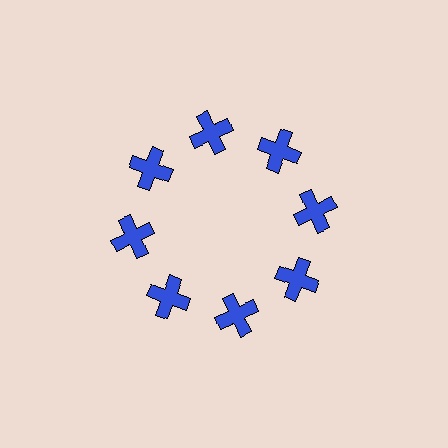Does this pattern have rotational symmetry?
Yes, this pattern has 8-fold rotational symmetry. It looks the same after rotating 45 degrees around the center.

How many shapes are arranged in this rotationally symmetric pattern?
There are 8 shapes, arranged in 8 groups of 1.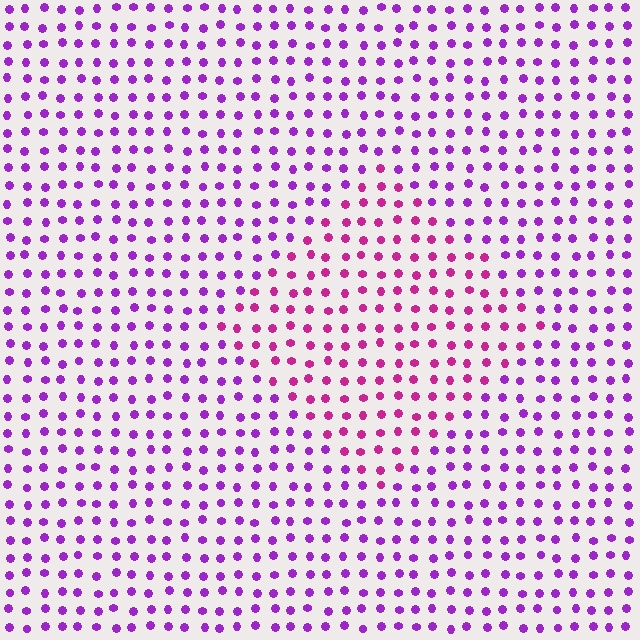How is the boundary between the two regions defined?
The boundary is defined purely by a slight shift in hue (about 36 degrees). Spacing, size, and orientation are identical on both sides.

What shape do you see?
I see a diamond.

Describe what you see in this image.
The image is filled with small purple elements in a uniform arrangement. A diamond-shaped region is visible where the elements are tinted to a slightly different hue, forming a subtle color boundary.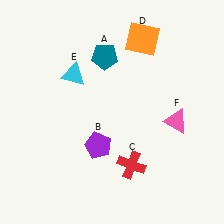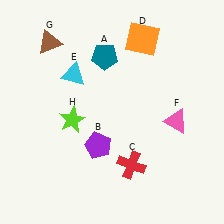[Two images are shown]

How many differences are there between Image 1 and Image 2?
There are 2 differences between the two images.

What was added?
A brown triangle (G), a lime star (H) were added in Image 2.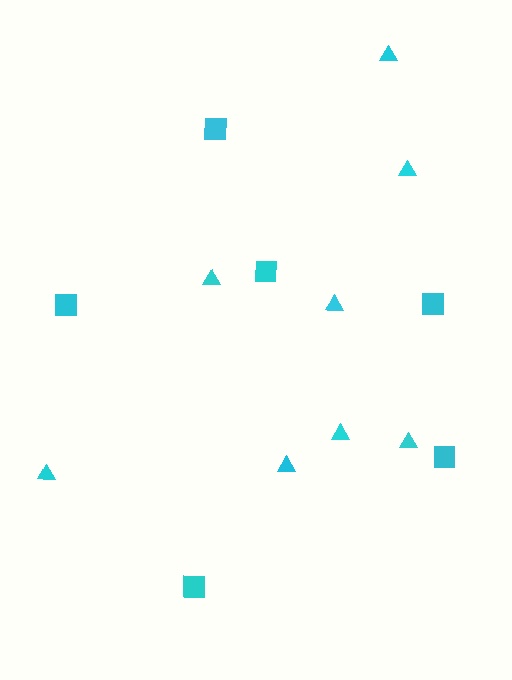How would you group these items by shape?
There are 2 groups: one group of squares (6) and one group of triangles (8).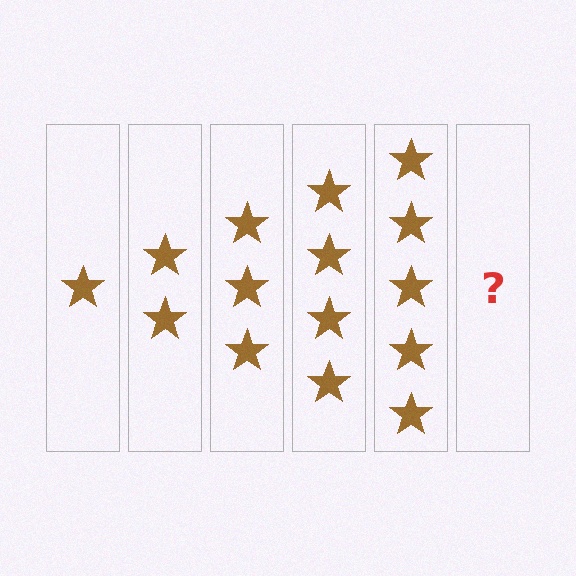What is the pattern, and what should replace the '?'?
The pattern is that each step adds one more star. The '?' should be 6 stars.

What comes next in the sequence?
The next element should be 6 stars.